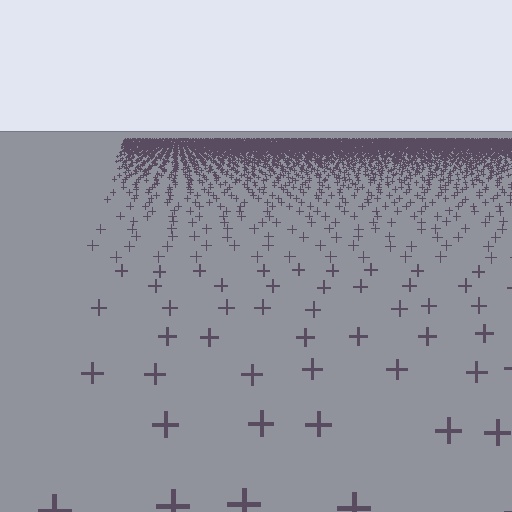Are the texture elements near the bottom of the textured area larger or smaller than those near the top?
Larger. Near the bottom, elements are closer to the viewer and appear at a bigger on-screen size.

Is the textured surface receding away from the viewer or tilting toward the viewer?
The surface is receding away from the viewer. Texture elements get smaller and denser toward the top.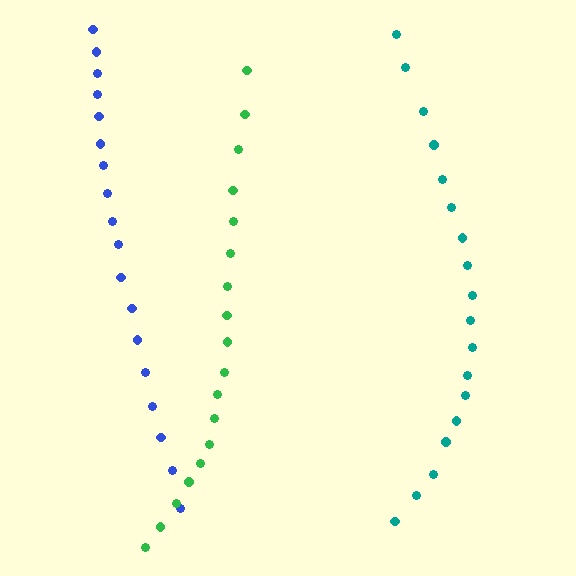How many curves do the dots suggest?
There are 3 distinct paths.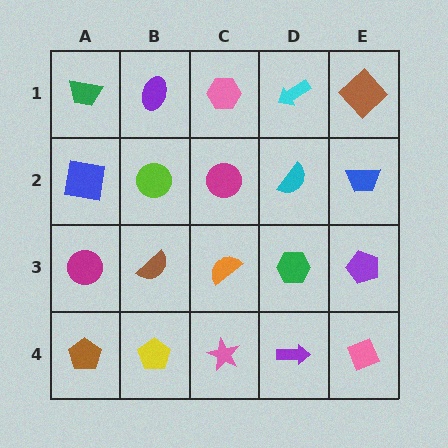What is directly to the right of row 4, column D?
A pink diamond.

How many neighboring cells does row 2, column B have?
4.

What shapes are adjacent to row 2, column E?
A brown diamond (row 1, column E), a purple pentagon (row 3, column E), a cyan semicircle (row 2, column D).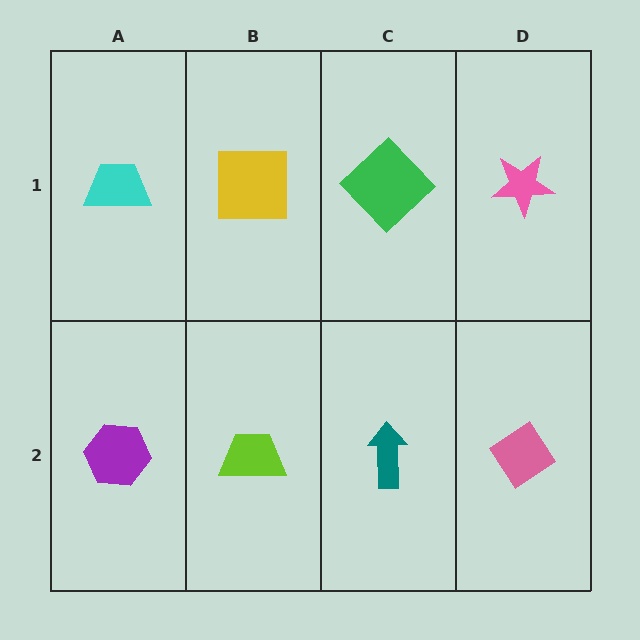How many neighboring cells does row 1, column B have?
3.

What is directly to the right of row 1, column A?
A yellow square.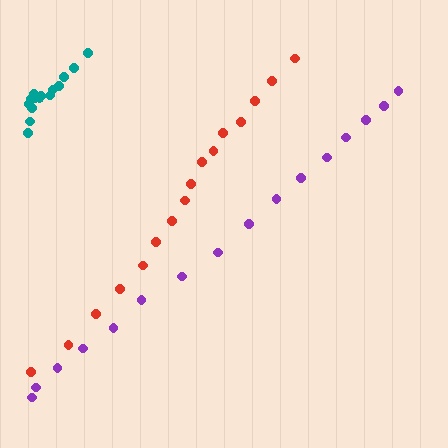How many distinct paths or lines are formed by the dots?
There are 3 distinct paths.